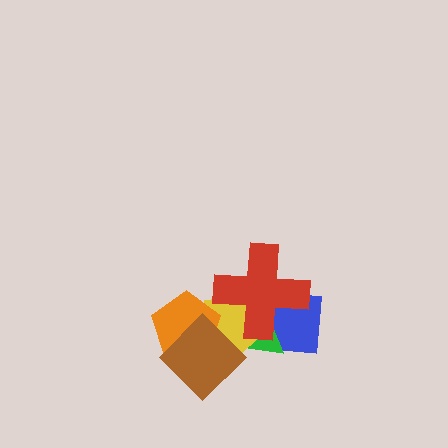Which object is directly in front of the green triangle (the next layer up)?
The yellow pentagon is directly in front of the green triangle.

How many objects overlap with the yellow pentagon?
4 objects overlap with the yellow pentagon.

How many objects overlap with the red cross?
3 objects overlap with the red cross.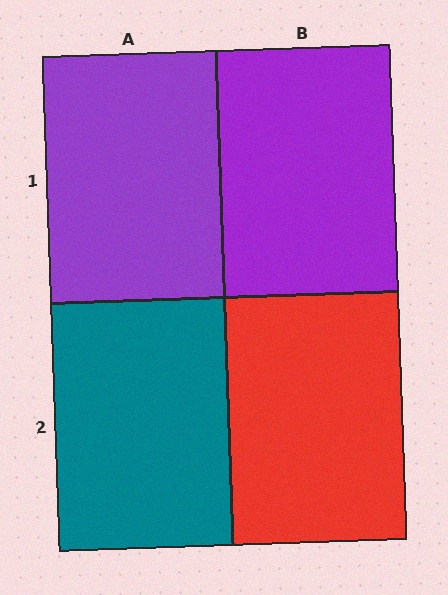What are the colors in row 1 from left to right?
Purple, purple.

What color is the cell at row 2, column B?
Red.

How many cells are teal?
1 cell is teal.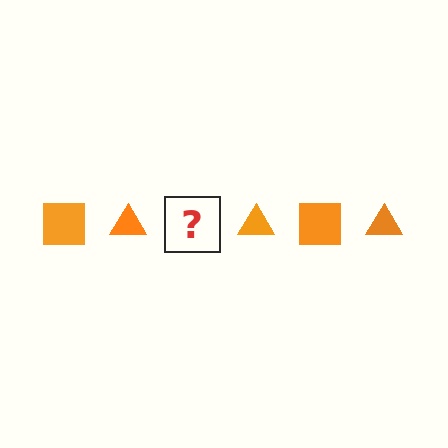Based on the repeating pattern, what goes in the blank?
The blank should be an orange square.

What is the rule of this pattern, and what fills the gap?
The rule is that the pattern cycles through square, triangle shapes in orange. The gap should be filled with an orange square.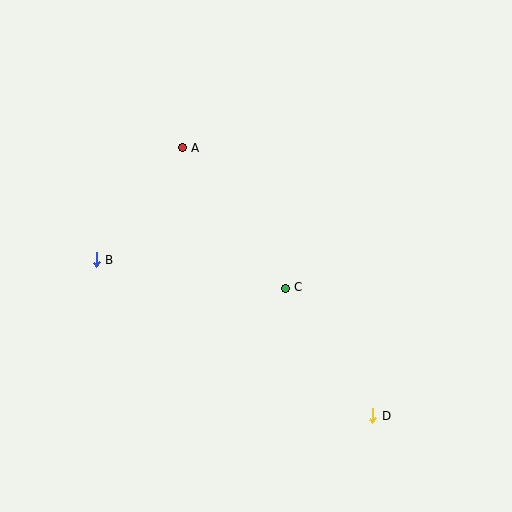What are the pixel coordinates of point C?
Point C is at (285, 288).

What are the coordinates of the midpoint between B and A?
The midpoint between B and A is at (139, 204).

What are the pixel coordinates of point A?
Point A is at (182, 148).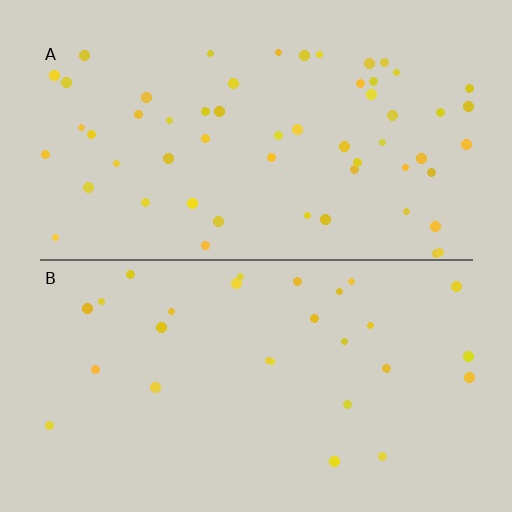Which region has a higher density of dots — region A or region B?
A (the top).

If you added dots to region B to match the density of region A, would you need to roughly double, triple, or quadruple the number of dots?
Approximately double.